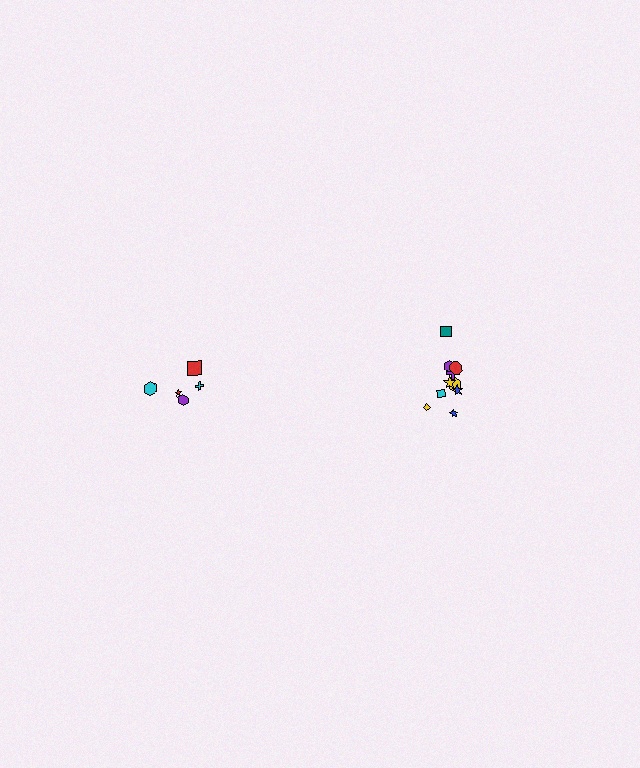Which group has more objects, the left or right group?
The right group.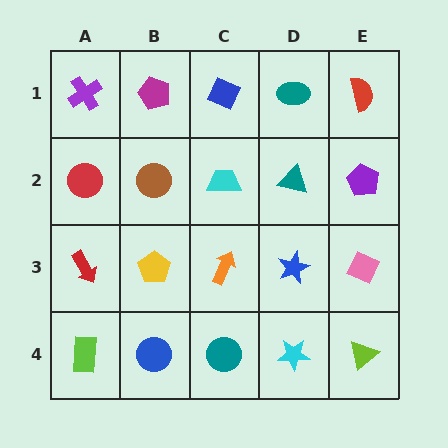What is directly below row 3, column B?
A blue circle.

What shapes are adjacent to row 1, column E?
A purple pentagon (row 2, column E), a teal ellipse (row 1, column D).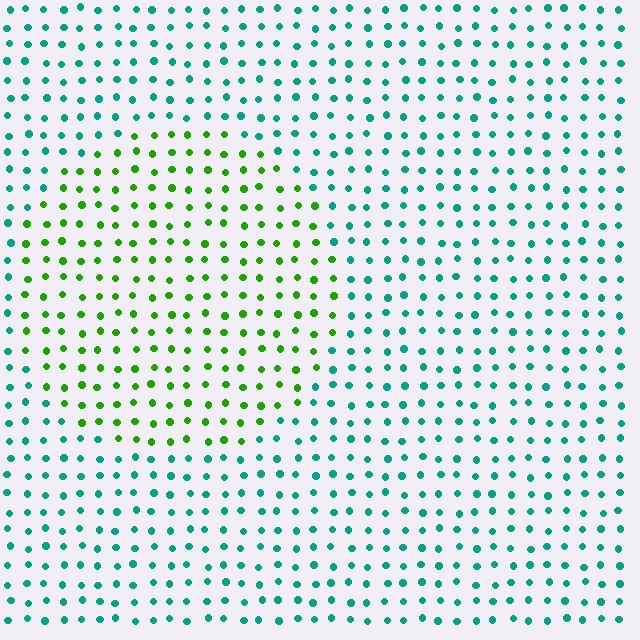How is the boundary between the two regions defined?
The boundary is defined purely by a slight shift in hue (about 59 degrees). Spacing, size, and orientation are identical on both sides.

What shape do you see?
I see a circle.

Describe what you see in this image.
The image is filled with small teal elements in a uniform arrangement. A circle-shaped region is visible where the elements are tinted to a slightly different hue, forming a subtle color boundary.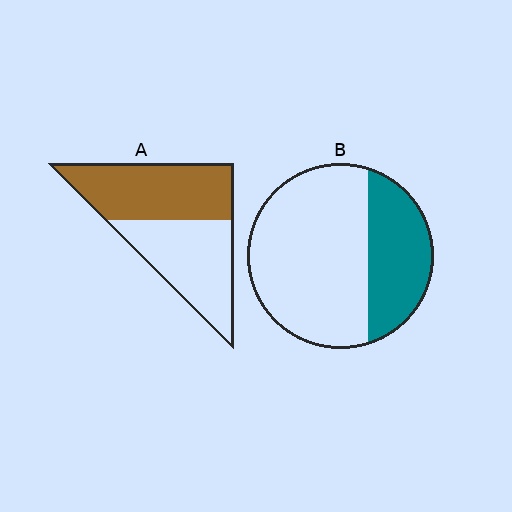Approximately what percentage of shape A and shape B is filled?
A is approximately 50% and B is approximately 30%.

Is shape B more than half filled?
No.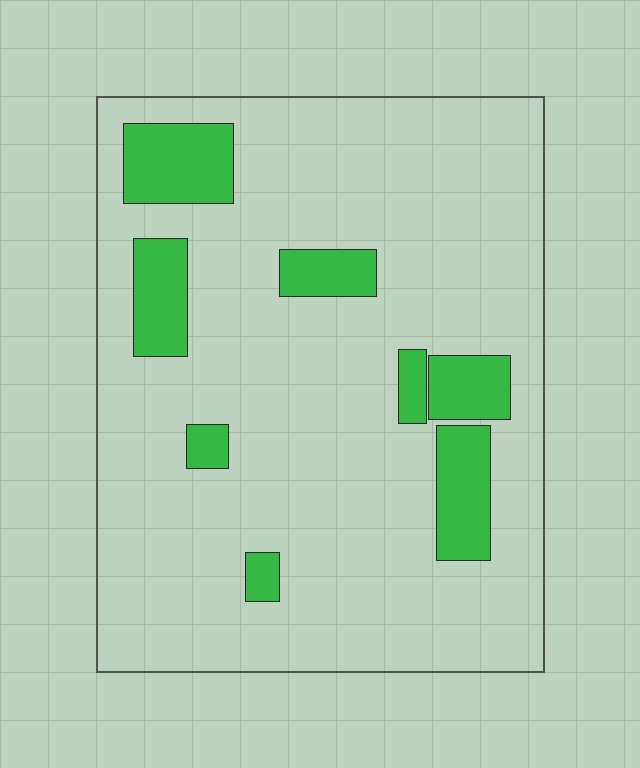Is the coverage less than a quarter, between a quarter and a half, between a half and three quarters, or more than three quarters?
Less than a quarter.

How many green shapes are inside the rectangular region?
8.